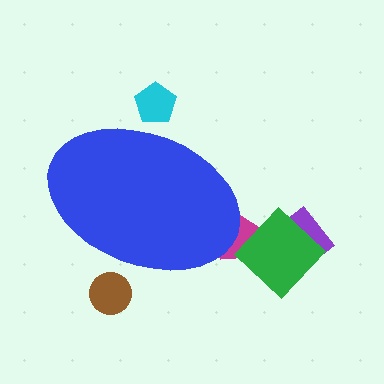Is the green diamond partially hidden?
No, the green diamond is fully visible.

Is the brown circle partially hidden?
Yes, the brown circle is partially hidden behind the blue ellipse.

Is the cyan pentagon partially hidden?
Yes, the cyan pentagon is partially hidden behind the blue ellipse.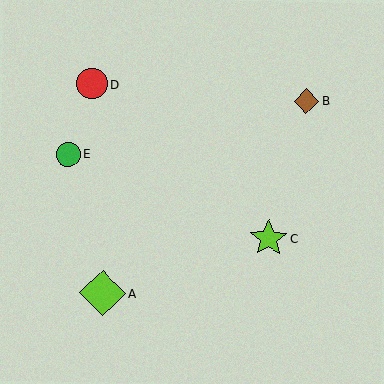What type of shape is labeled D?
Shape D is a red circle.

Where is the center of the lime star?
The center of the lime star is at (269, 238).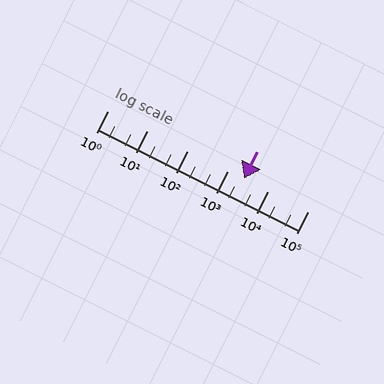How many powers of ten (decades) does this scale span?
The scale spans 5 decades, from 1 to 100000.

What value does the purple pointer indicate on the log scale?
The pointer indicates approximately 2600.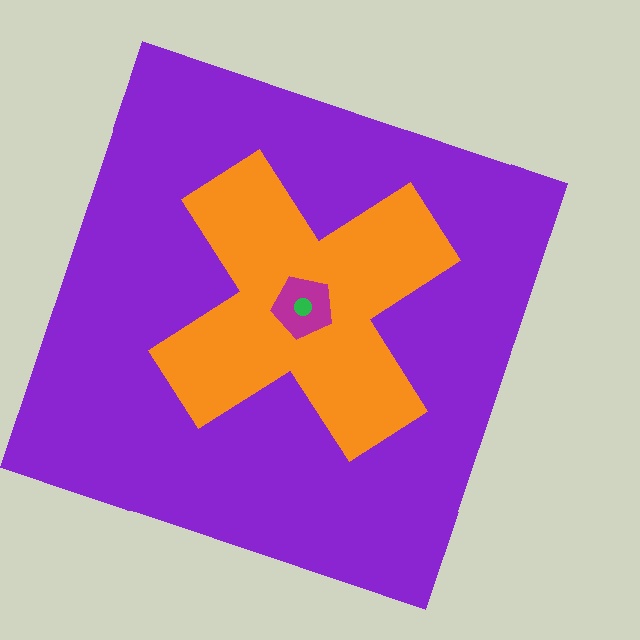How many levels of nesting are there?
4.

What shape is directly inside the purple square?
The orange cross.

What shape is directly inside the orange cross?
The magenta pentagon.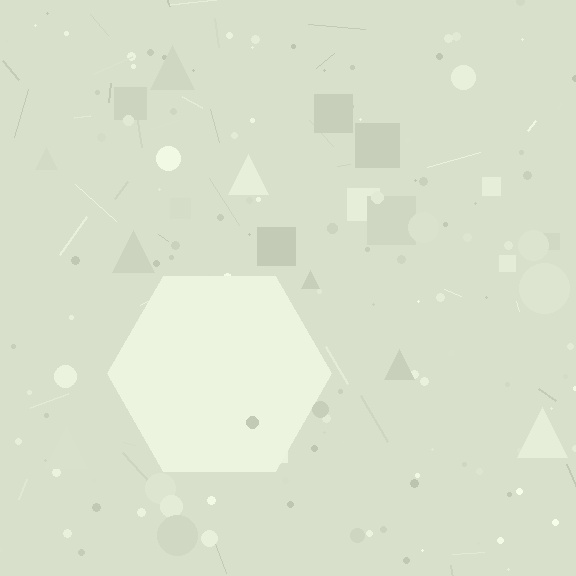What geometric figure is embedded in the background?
A hexagon is embedded in the background.